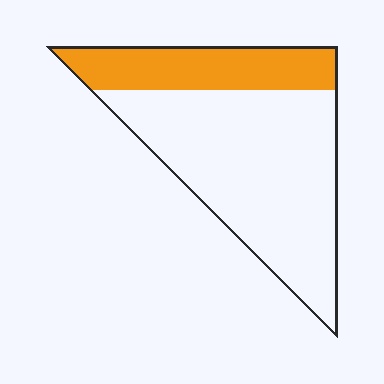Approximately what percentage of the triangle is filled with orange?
Approximately 30%.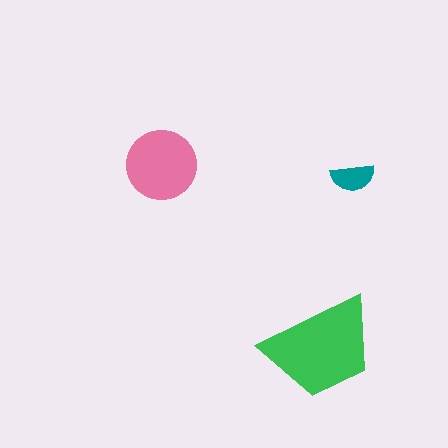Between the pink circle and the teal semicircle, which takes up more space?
The pink circle.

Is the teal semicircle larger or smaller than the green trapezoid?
Smaller.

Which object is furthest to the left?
The pink circle is leftmost.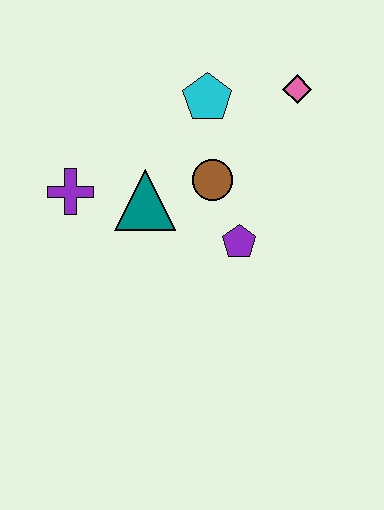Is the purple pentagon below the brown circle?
Yes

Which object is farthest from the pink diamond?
The purple cross is farthest from the pink diamond.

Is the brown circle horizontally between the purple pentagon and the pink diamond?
No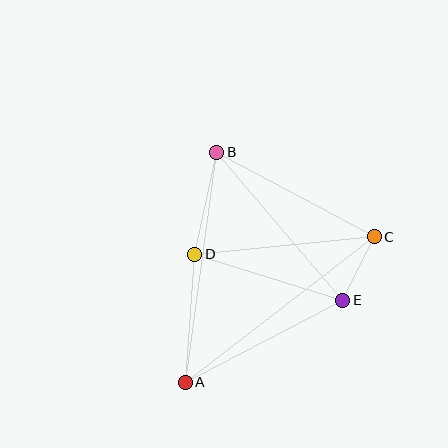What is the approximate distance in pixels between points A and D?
The distance between A and D is approximately 128 pixels.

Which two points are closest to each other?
Points C and E are closest to each other.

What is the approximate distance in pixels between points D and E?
The distance between D and E is approximately 155 pixels.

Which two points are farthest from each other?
Points A and C are farthest from each other.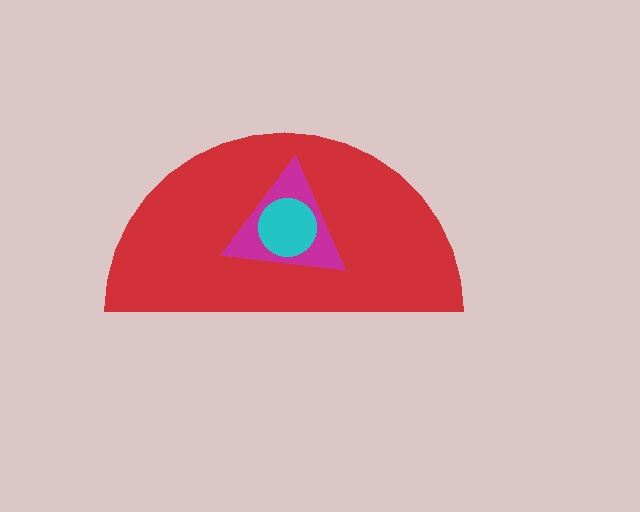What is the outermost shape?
The red semicircle.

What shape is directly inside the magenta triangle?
The cyan circle.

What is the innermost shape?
The cyan circle.